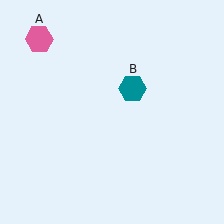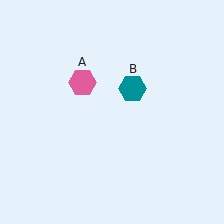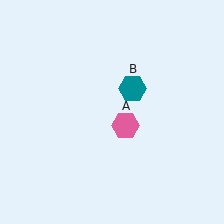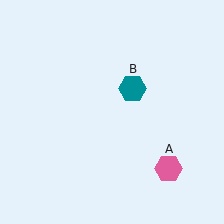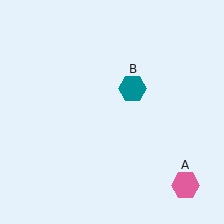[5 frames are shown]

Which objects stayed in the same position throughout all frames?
Teal hexagon (object B) remained stationary.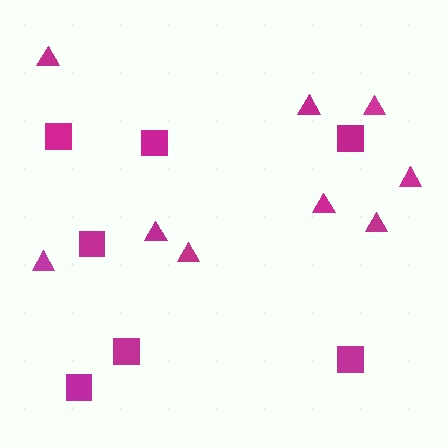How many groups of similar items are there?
There are 2 groups: one group of triangles (9) and one group of squares (7).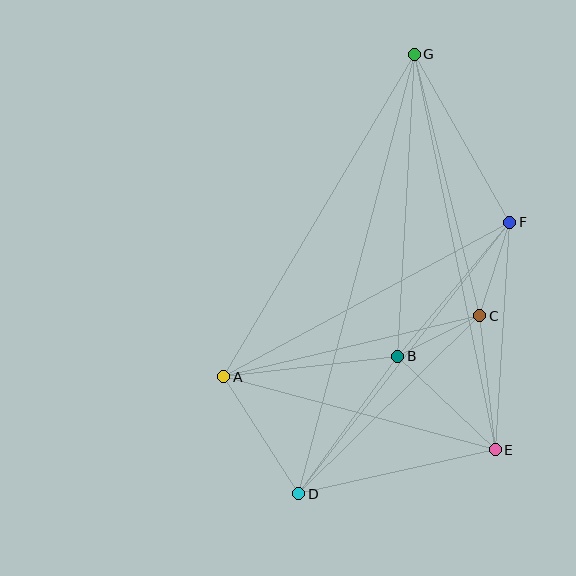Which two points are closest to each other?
Points B and C are closest to each other.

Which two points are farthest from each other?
Points D and G are farthest from each other.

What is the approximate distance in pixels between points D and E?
The distance between D and E is approximately 201 pixels.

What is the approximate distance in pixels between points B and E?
The distance between B and E is approximately 135 pixels.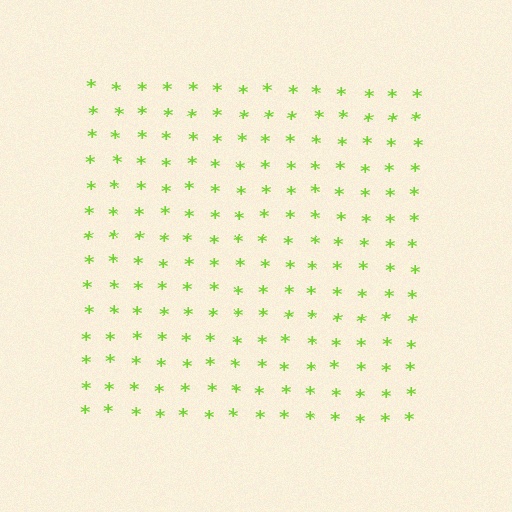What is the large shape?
The large shape is a square.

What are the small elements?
The small elements are asterisks.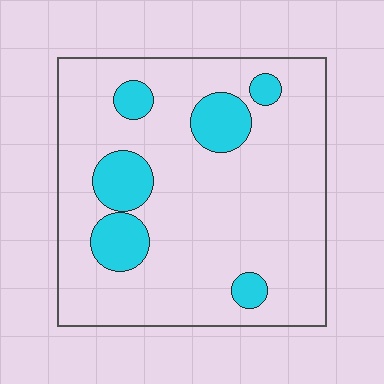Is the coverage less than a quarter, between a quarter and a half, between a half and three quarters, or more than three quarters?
Less than a quarter.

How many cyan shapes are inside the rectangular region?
6.